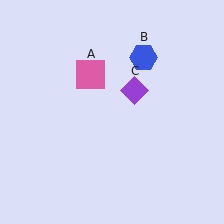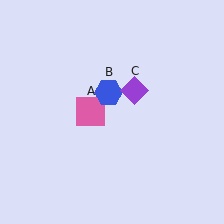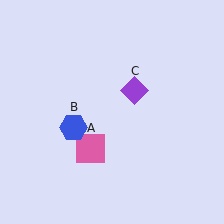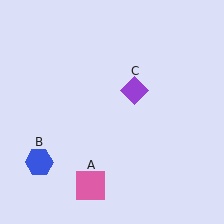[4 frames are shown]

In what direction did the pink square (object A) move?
The pink square (object A) moved down.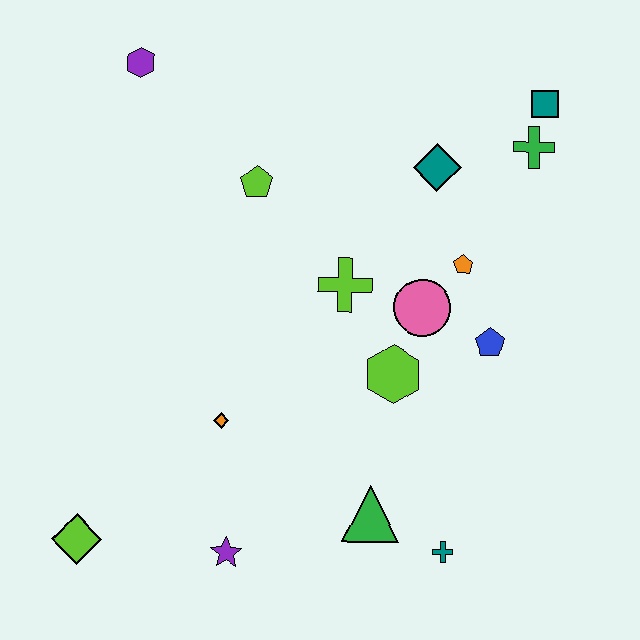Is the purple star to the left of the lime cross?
Yes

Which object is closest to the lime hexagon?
The pink circle is closest to the lime hexagon.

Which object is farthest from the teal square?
The lime diamond is farthest from the teal square.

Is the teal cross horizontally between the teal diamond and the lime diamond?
No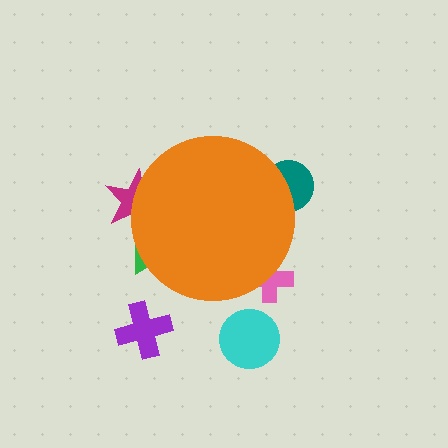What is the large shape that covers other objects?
An orange circle.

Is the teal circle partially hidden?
Yes, the teal circle is partially hidden behind the orange circle.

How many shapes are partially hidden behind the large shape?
4 shapes are partially hidden.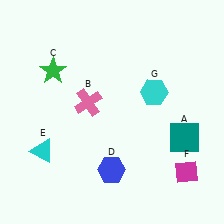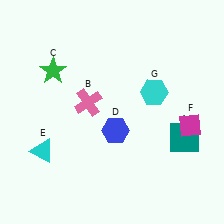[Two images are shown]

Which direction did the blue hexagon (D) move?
The blue hexagon (D) moved up.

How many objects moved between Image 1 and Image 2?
2 objects moved between the two images.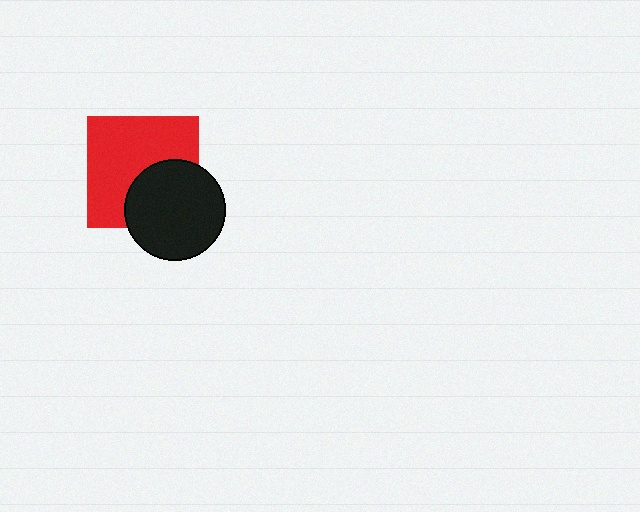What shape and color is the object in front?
The object in front is a black circle.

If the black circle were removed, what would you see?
You would see the complete red square.